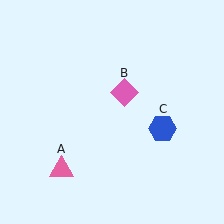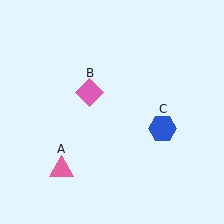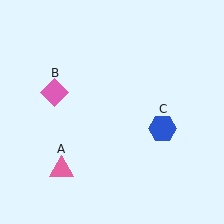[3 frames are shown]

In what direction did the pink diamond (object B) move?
The pink diamond (object B) moved left.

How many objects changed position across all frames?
1 object changed position: pink diamond (object B).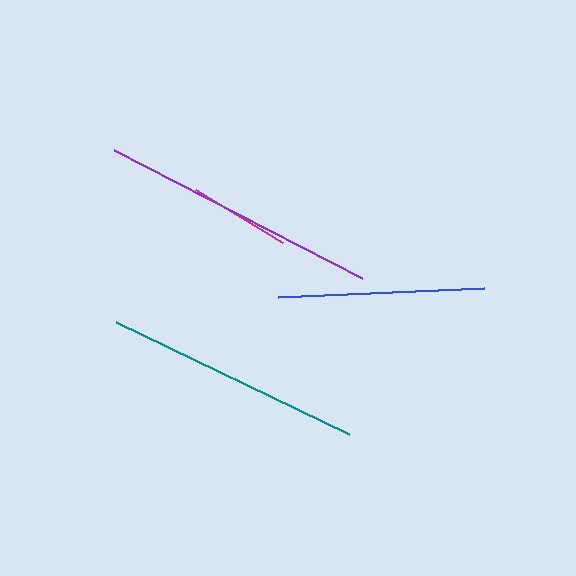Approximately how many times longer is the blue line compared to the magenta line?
The blue line is approximately 2.0 times the length of the magenta line.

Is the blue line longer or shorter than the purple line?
The purple line is longer than the blue line.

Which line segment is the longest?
The purple line is the longest at approximately 280 pixels.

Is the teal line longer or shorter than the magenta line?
The teal line is longer than the magenta line.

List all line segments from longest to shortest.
From longest to shortest: purple, teal, blue, magenta.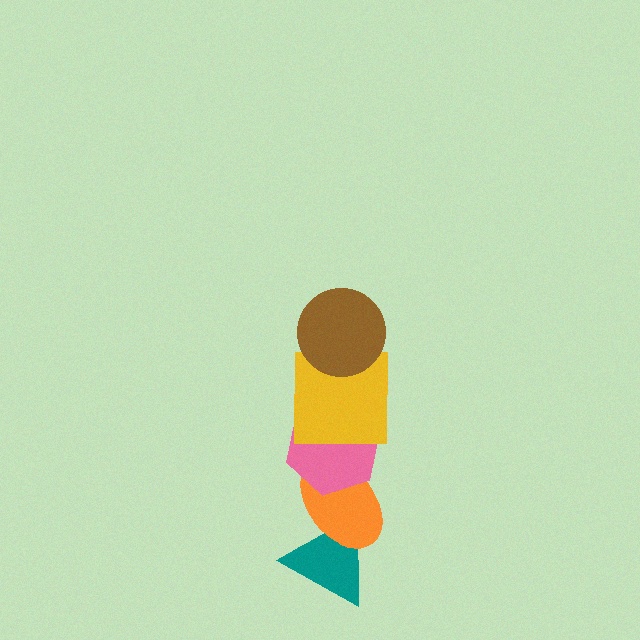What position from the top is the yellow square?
The yellow square is 2nd from the top.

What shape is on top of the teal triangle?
The orange ellipse is on top of the teal triangle.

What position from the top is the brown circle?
The brown circle is 1st from the top.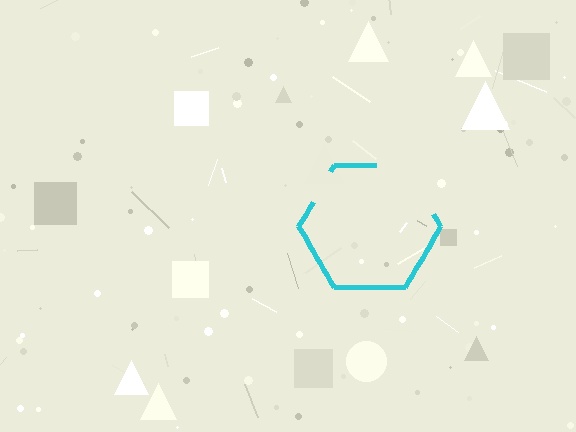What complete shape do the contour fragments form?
The contour fragments form a hexagon.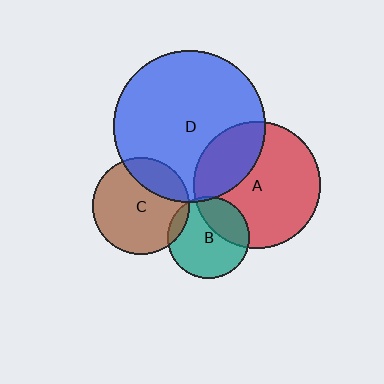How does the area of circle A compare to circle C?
Approximately 1.7 times.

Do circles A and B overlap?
Yes.